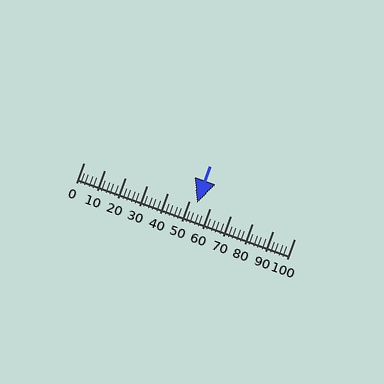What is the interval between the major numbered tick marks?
The major tick marks are spaced 10 units apart.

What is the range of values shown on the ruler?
The ruler shows values from 0 to 100.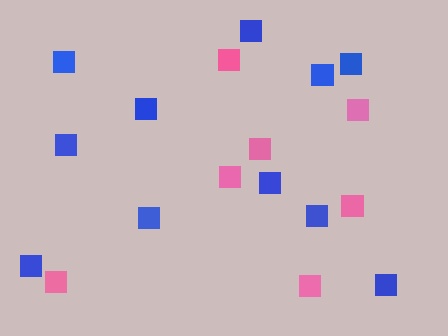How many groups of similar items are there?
There are 2 groups: one group of pink squares (7) and one group of blue squares (11).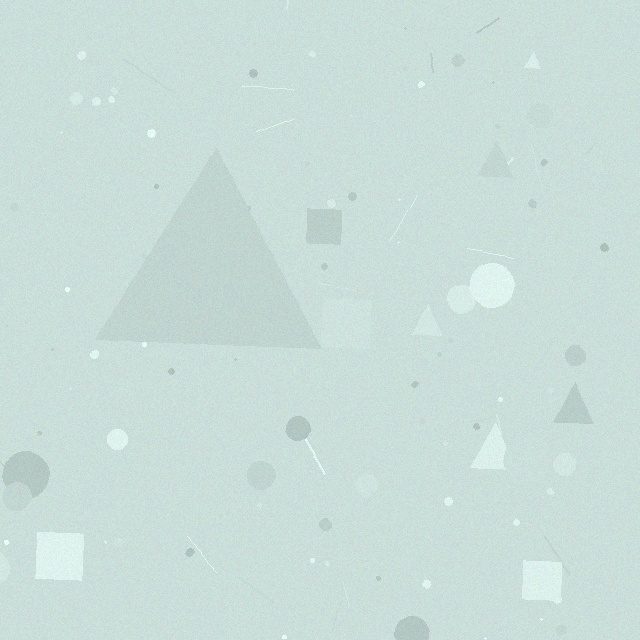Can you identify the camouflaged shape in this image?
The camouflaged shape is a triangle.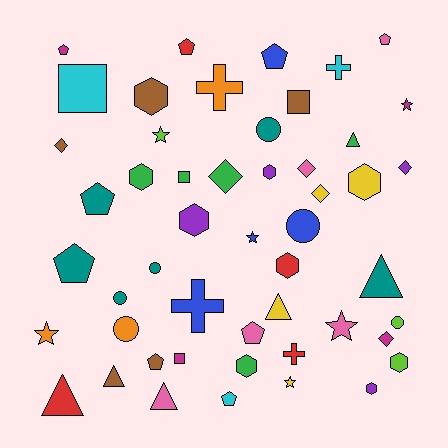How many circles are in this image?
There are 6 circles.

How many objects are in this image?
There are 50 objects.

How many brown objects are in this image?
There are 5 brown objects.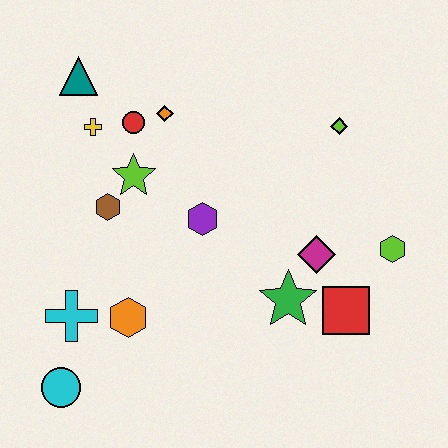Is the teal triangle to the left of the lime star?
Yes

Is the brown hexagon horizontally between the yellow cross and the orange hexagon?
Yes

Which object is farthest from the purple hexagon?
The cyan circle is farthest from the purple hexagon.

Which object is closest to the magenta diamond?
The green star is closest to the magenta diamond.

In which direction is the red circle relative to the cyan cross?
The red circle is above the cyan cross.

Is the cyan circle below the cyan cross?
Yes